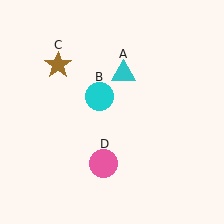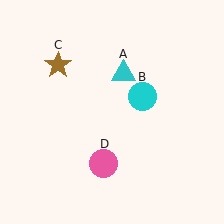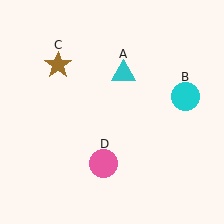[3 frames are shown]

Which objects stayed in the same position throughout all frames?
Cyan triangle (object A) and brown star (object C) and pink circle (object D) remained stationary.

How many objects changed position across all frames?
1 object changed position: cyan circle (object B).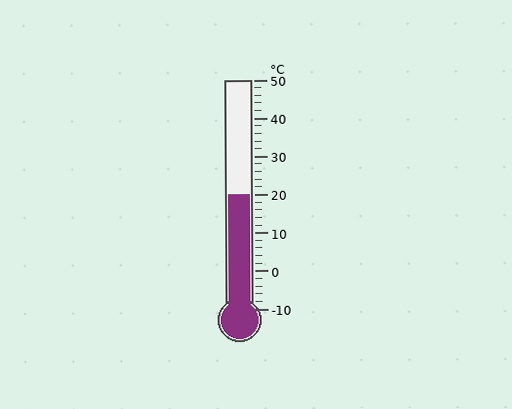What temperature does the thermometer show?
The thermometer shows approximately 20°C.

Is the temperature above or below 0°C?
The temperature is above 0°C.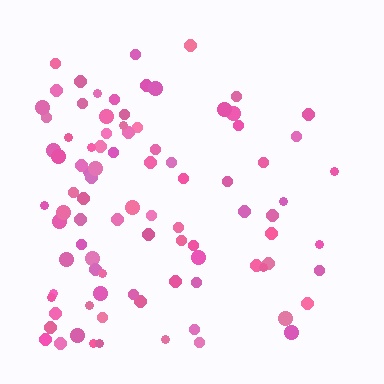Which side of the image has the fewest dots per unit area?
The right.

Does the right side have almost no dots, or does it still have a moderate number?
Still a moderate number, just noticeably fewer than the left.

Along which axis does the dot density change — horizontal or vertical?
Horizontal.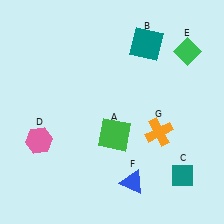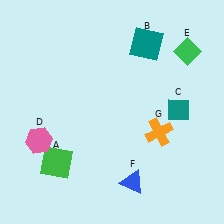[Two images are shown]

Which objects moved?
The objects that moved are: the green square (A), the teal diamond (C).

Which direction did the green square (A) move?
The green square (A) moved left.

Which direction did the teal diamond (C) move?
The teal diamond (C) moved up.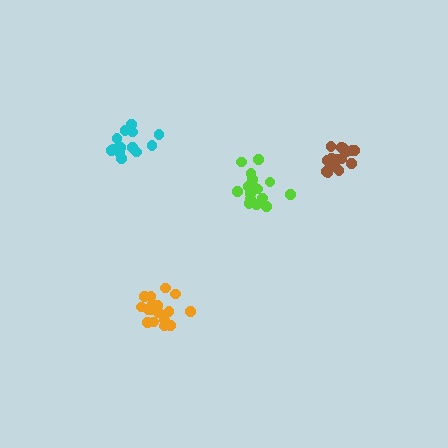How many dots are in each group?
Group 1: 18 dots, Group 2: 16 dots, Group 3: 16 dots, Group 4: 15 dots (65 total).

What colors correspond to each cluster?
The clusters are colored: orange, lime, brown, cyan.